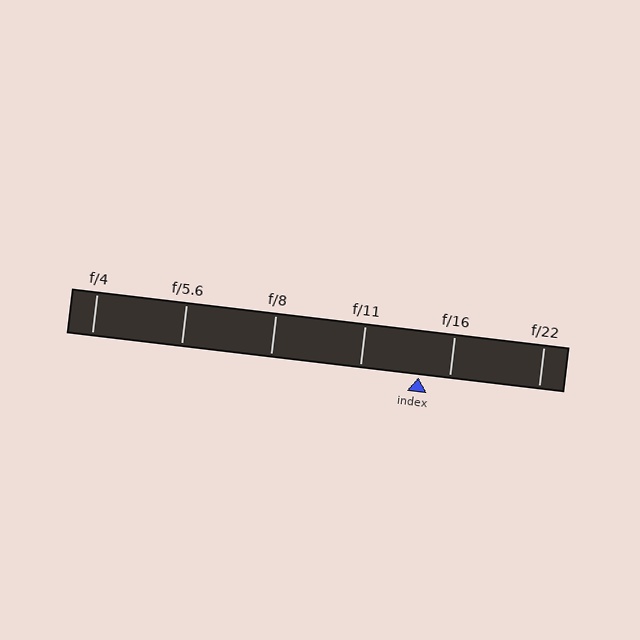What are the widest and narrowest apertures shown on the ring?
The widest aperture shown is f/4 and the narrowest is f/22.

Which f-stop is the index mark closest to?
The index mark is closest to f/16.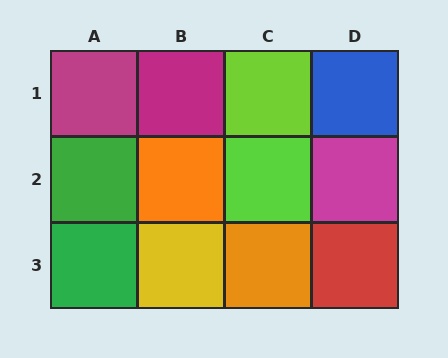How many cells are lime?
2 cells are lime.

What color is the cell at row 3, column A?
Green.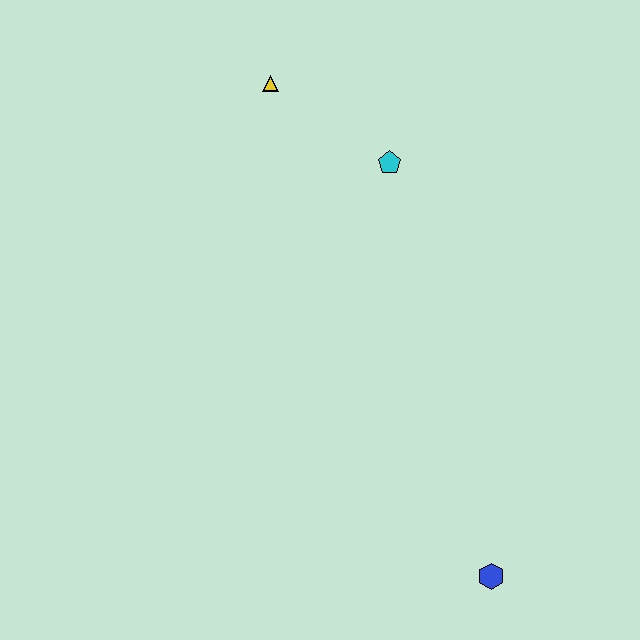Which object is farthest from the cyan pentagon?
The blue hexagon is farthest from the cyan pentagon.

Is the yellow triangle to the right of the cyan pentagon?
No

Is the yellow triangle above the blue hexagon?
Yes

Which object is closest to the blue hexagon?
The cyan pentagon is closest to the blue hexagon.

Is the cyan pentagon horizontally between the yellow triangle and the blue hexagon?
Yes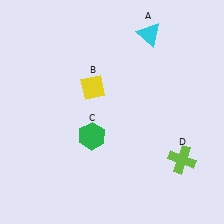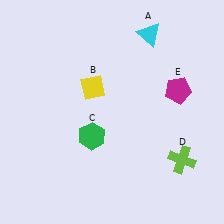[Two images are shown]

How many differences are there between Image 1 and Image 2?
There is 1 difference between the two images.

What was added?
A magenta pentagon (E) was added in Image 2.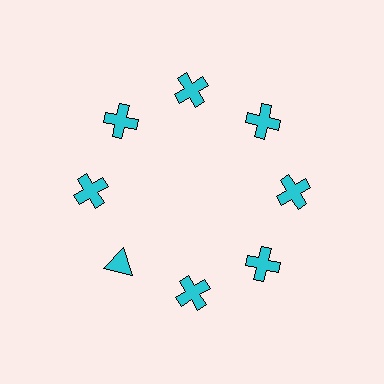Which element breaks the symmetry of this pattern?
The cyan triangle at roughly the 8 o'clock position breaks the symmetry. All other shapes are cyan crosses.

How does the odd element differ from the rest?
It has a different shape: triangle instead of cross.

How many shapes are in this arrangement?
There are 8 shapes arranged in a ring pattern.